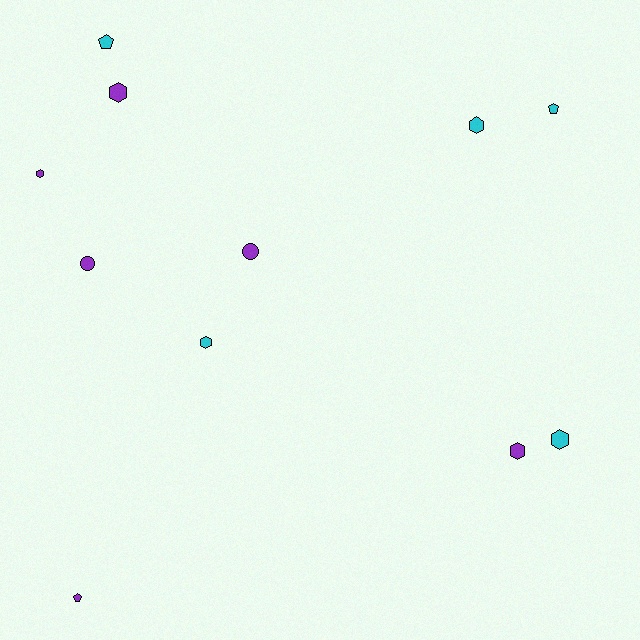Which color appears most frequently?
Purple, with 6 objects.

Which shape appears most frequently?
Hexagon, with 6 objects.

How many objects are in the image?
There are 11 objects.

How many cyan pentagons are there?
There are 2 cyan pentagons.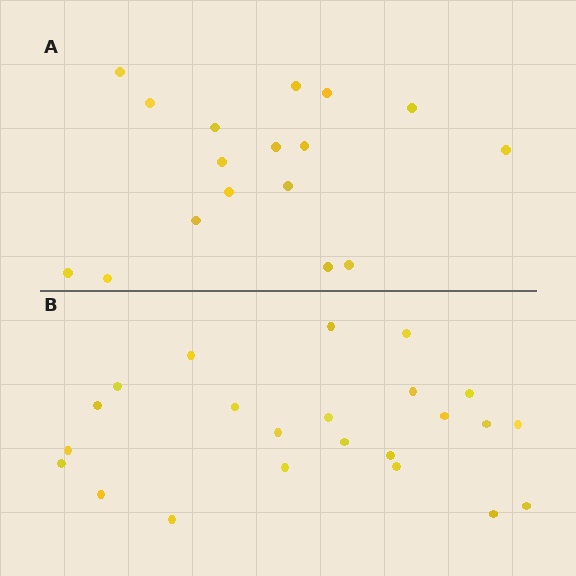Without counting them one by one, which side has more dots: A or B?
Region B (the bottom region) has more dots.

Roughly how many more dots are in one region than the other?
Region B has about 6 more dots than region A.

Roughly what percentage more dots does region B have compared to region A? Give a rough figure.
About 35% more.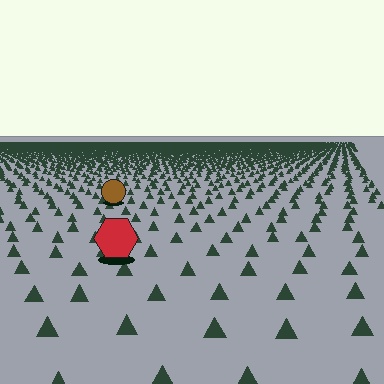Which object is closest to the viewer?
The red hexagon is closest. The texture marks near it are larger and more spread out.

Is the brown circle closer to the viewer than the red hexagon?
No. The red hexagon is closer — you can tell from the texture gradient: the ground texture is coarser near it.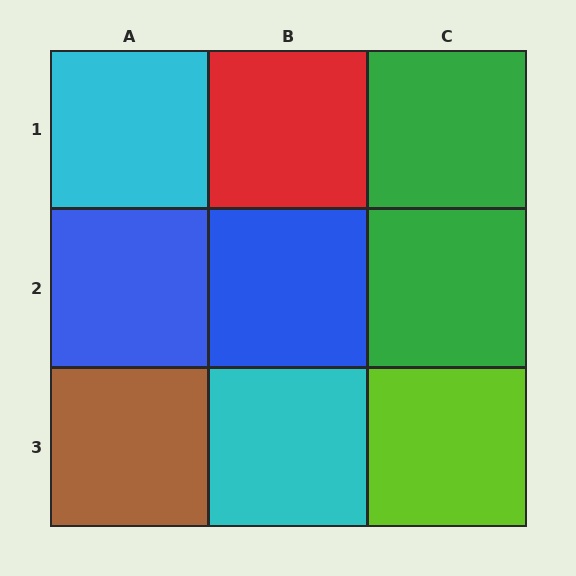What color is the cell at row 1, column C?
Green.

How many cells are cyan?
2 cells are cyan.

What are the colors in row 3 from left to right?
Brown, cyan, lime.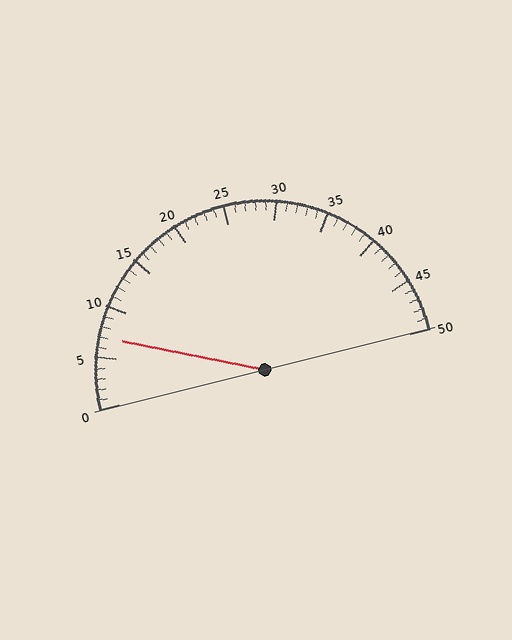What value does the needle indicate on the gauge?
The needle indicates approximately 7.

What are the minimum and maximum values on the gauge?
The gauge ranges from 0 to 50.